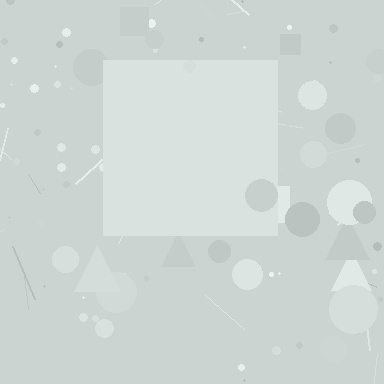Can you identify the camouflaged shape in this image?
The camouflaged shape is a square.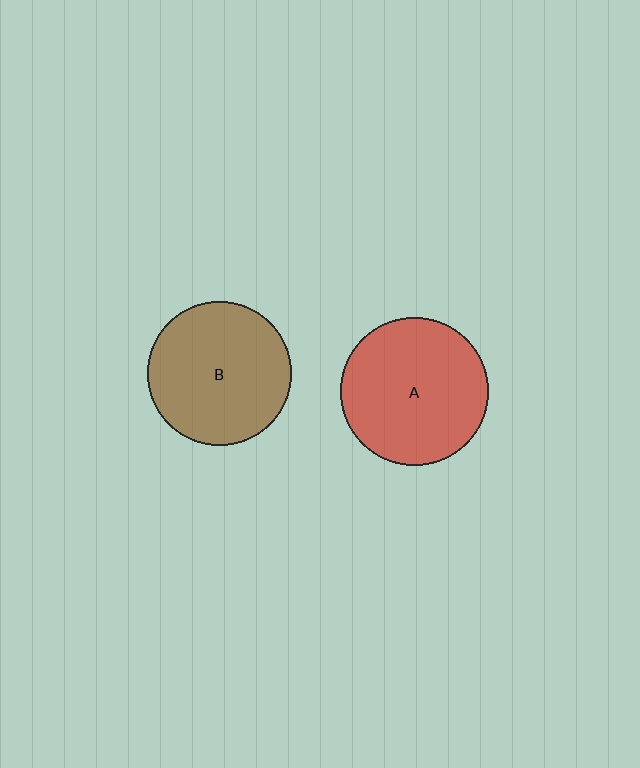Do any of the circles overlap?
No, none of the circles overlap.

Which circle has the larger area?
Circle A (red).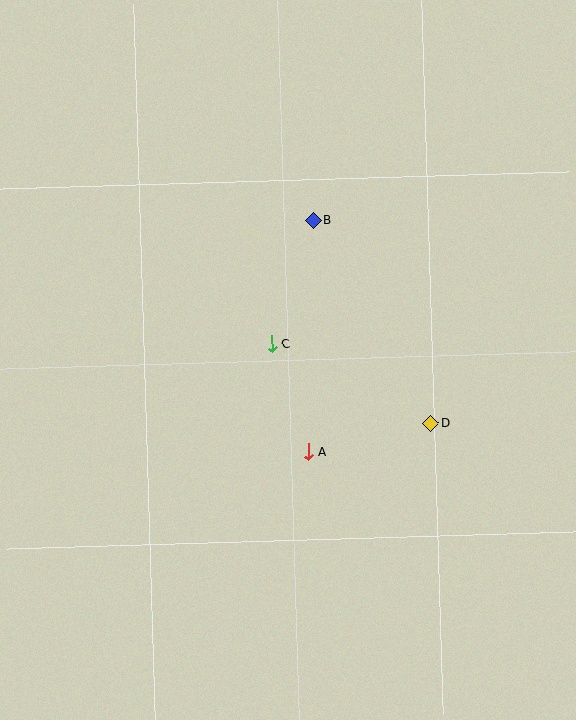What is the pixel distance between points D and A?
The distance between D and A is 126 pixels.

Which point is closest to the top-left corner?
Point B is closest to the top-left corner.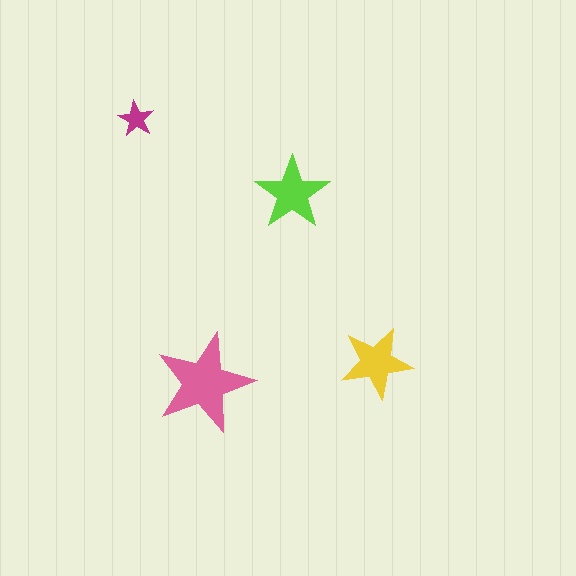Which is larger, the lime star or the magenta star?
The lime one.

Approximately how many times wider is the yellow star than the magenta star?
About 2 times wider.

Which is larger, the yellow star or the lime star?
The lime one.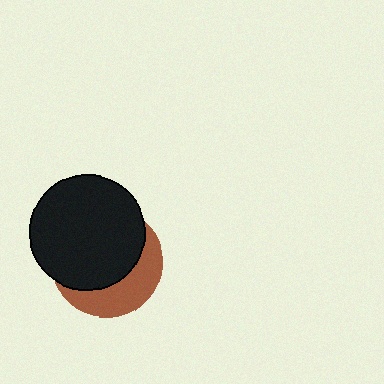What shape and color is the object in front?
The object in front is a black circle.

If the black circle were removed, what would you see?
You would see the complete brown circle.